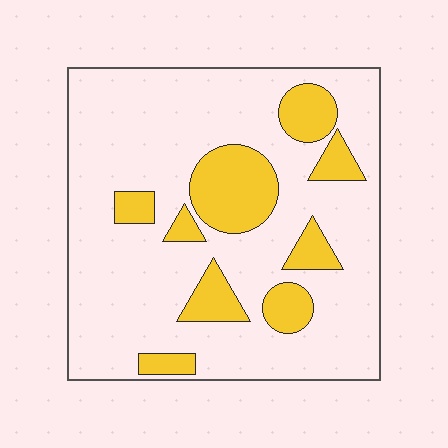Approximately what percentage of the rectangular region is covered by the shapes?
Approximately 20%.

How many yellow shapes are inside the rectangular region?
9.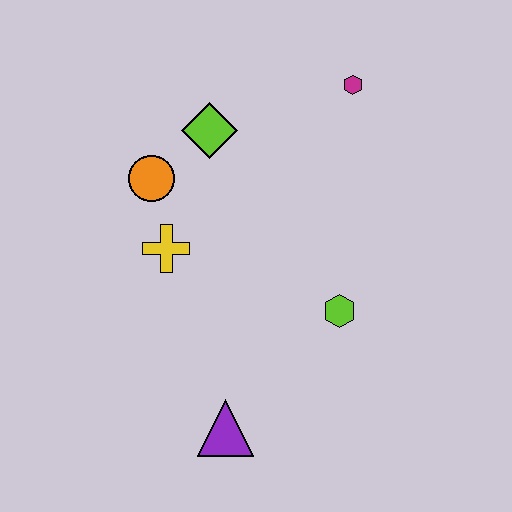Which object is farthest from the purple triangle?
The magenta hexagon is farthest from the purple triangle.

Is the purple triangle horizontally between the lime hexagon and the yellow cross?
Yes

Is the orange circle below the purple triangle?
No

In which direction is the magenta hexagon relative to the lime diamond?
The magenta hexagon is to the right of the lime diamond.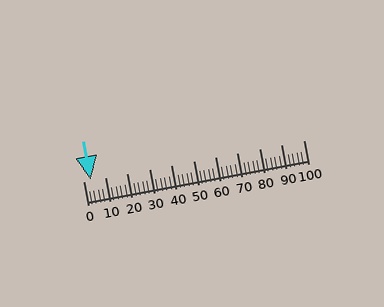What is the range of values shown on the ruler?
The ruler shows values from 0 to 100.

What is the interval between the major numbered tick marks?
The major tick marks are spaced 10 units apart.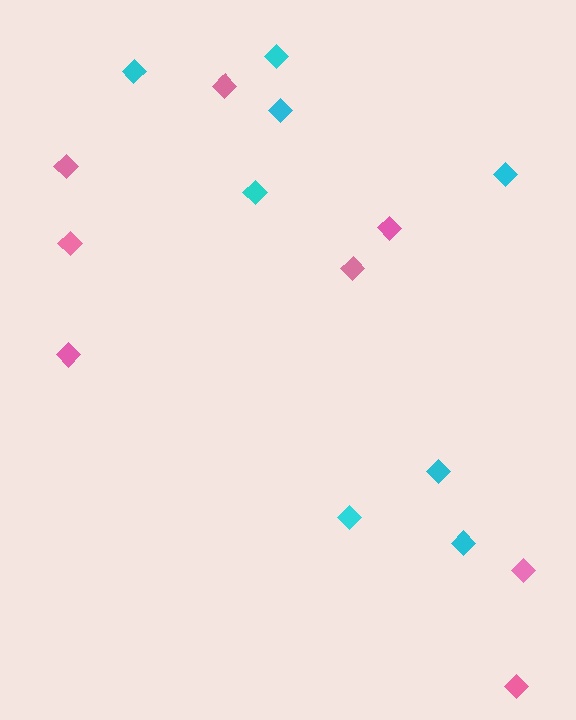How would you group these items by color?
There are 2 groups: one group of pink diamonds (8) and one group of cyan diamonds (8).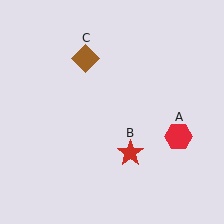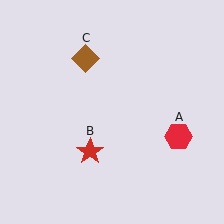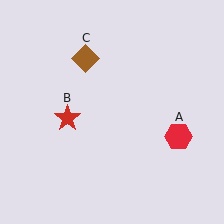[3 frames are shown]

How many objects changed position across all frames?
1 object changed position: red star (object B).